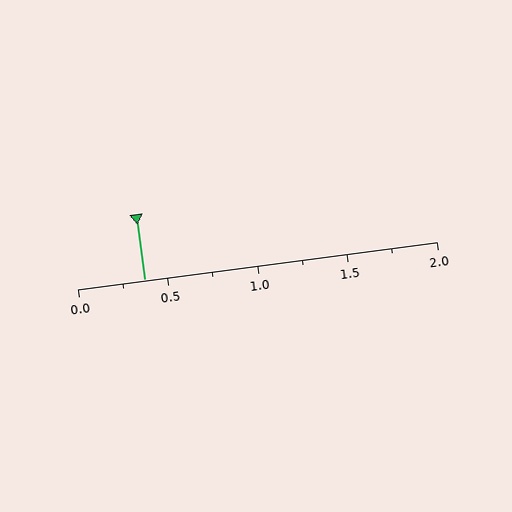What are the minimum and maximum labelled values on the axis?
The axis runs from 0.0 to 2.0.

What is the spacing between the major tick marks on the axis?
The major ticks are spaced 0.5 apart.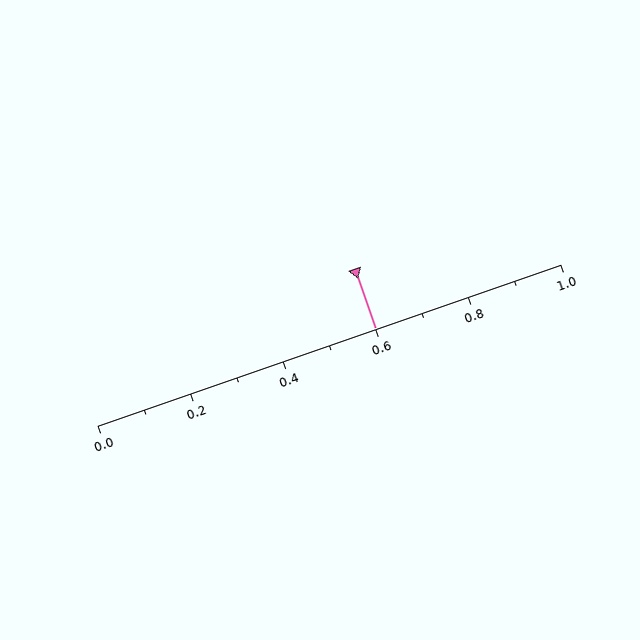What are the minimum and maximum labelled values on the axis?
The axis runs from 0.0 to 1.0.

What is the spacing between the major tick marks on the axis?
The major ticks are spaced 0.2 apart.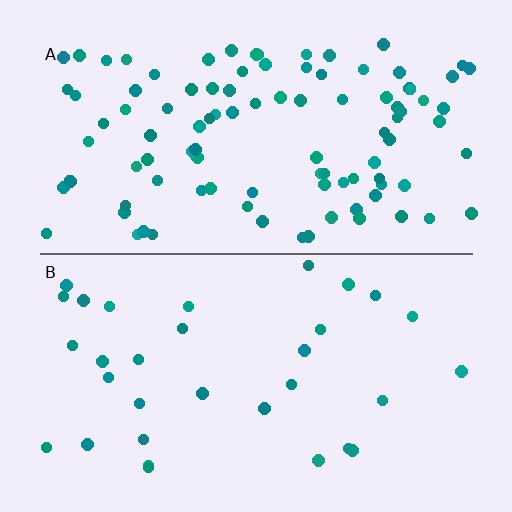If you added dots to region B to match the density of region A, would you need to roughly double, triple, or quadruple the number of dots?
Approximately triple.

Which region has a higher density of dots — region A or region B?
A (the top).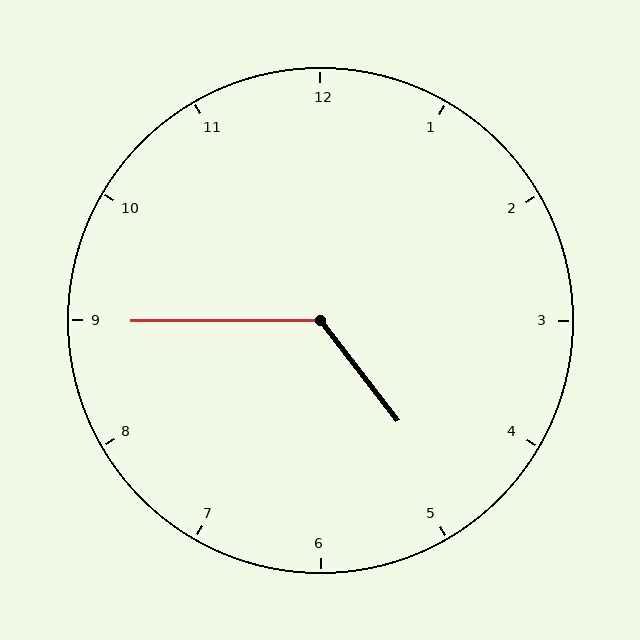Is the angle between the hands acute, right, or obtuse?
It is obtuse.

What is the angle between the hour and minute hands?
Approximately 128 degrees.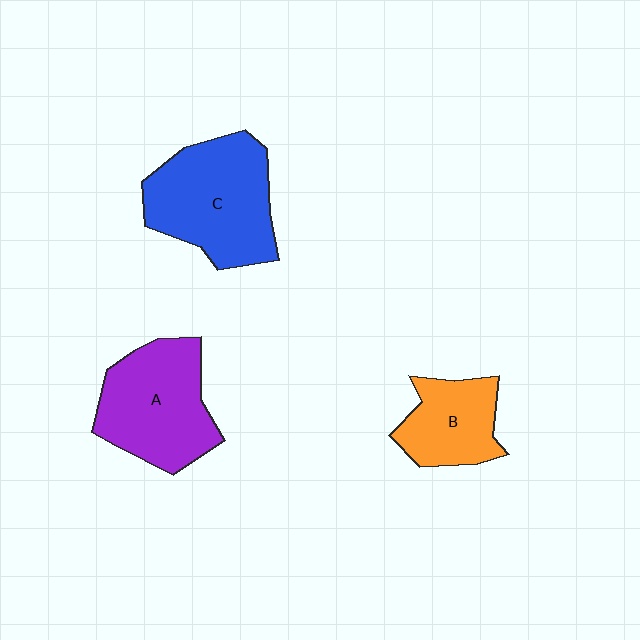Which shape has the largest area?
Shape C (blue).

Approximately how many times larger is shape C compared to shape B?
Approximately 1.7 times.